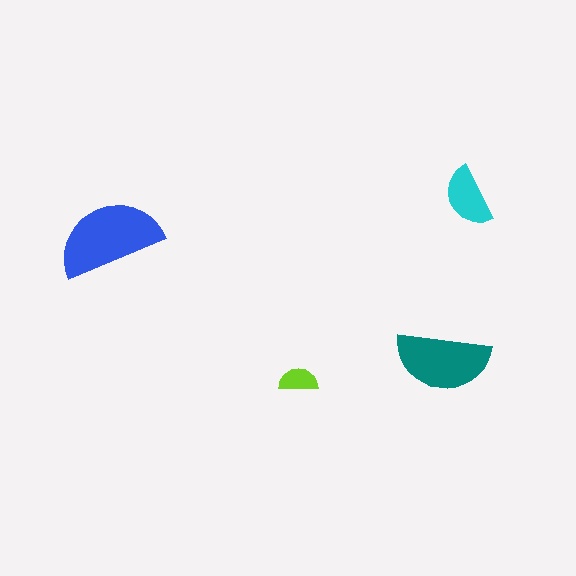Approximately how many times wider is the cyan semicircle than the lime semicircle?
About 1.5 times wider.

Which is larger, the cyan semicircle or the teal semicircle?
The teal one.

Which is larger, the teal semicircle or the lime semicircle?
The teal one.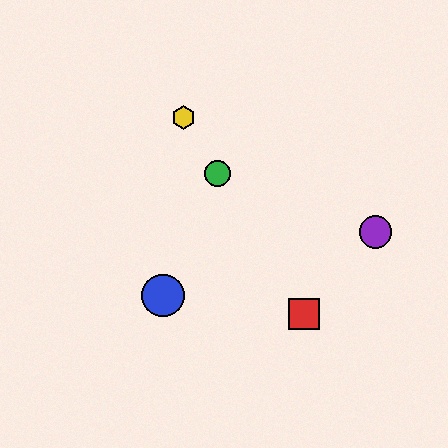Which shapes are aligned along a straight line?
The red square, the green circle, the yellow hexagon are aligned along a straight line.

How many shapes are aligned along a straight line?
3 shapes (the red square, the green circle, the yellow hexagon) are aligned along a straight line.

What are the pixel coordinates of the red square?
The red square is at (304, 314).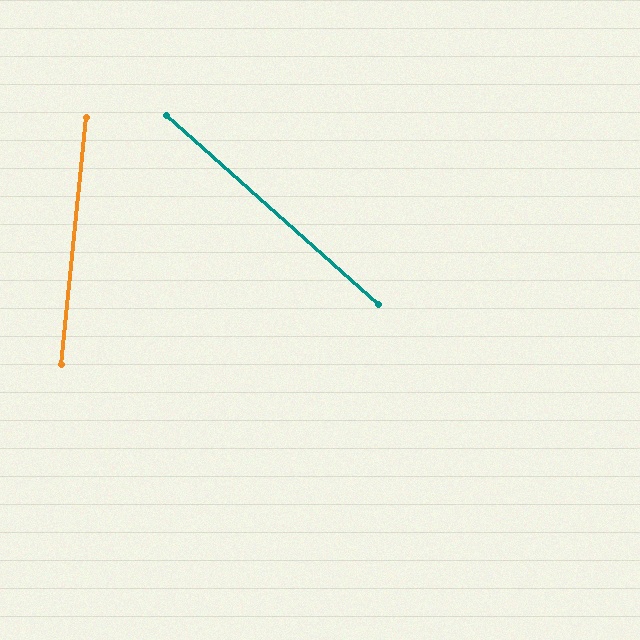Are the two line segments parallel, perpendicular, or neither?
Neither parallel nor perpendicular — they differ by about 54°.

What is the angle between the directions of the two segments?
Approximately 54 degrees.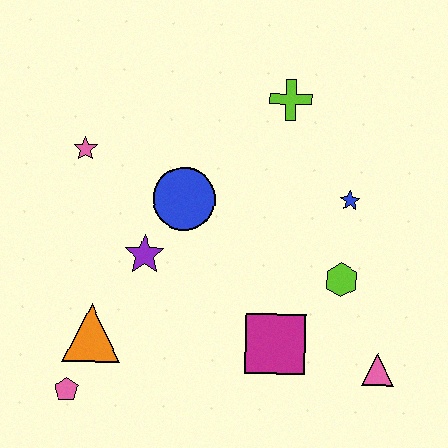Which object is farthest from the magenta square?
The pink star is farthest from the magenta square.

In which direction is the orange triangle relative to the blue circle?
The orange triangle is below the blue circle.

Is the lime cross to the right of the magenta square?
Yes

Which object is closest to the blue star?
The lime hexagon is closest to the blue star.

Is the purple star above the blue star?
No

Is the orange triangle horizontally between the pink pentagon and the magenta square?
Yes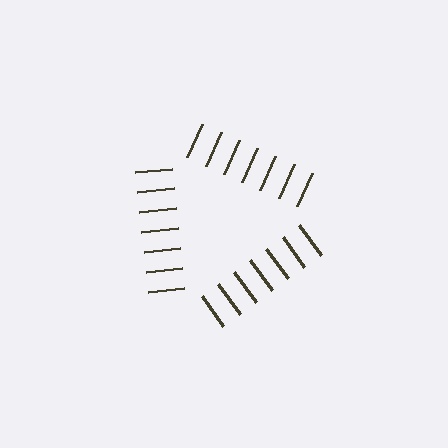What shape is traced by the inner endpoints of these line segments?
An illusory triangle — the line segments terminate on its edges but no continuous stroke is drawn.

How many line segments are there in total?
21 — 7 along each of the 3 edges.